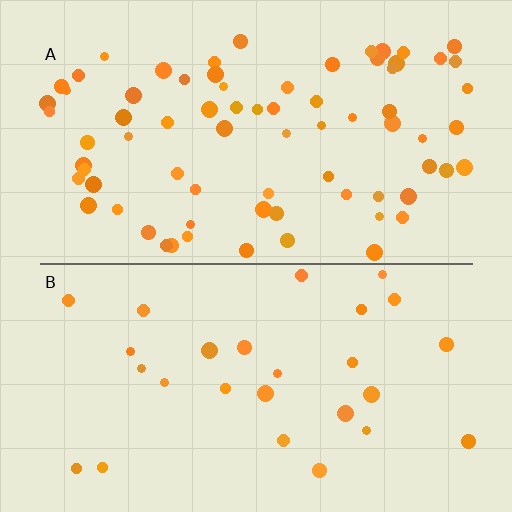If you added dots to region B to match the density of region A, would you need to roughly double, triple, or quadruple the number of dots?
Approximately triple.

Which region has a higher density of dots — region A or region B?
A (the top).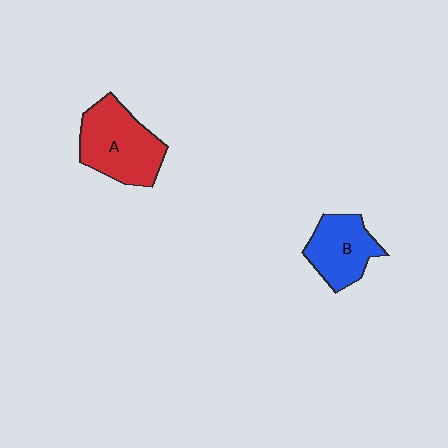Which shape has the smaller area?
Shape B (blue).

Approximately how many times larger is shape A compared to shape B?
Approximately 1.4 times.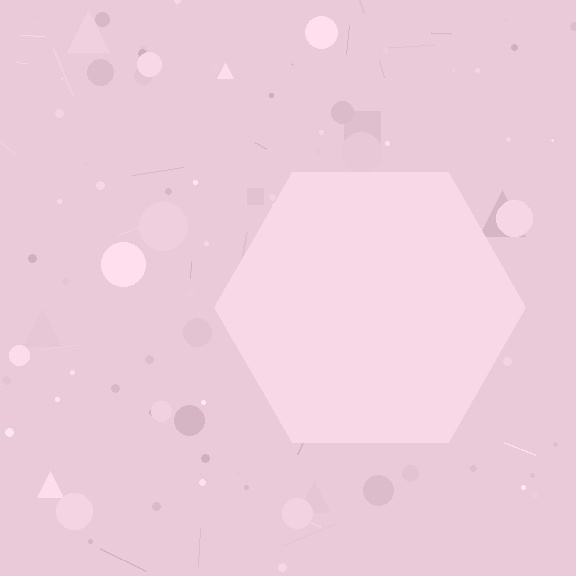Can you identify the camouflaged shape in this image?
The camouflaged shape is a hexagon.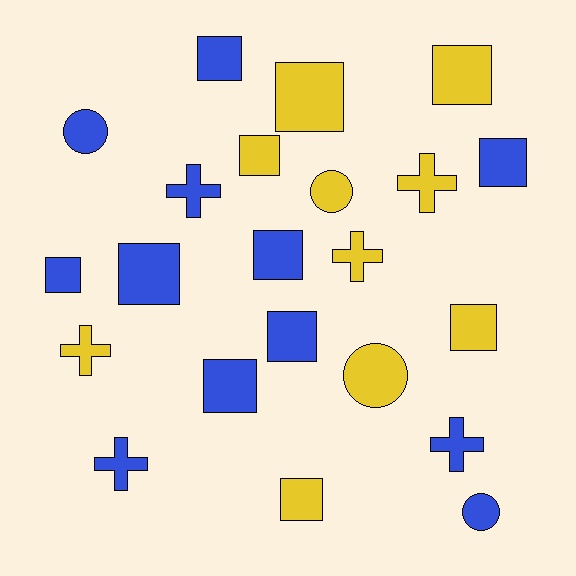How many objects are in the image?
There are 22 objects.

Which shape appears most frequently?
Square, with 12 objects.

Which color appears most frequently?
Blue, with 12 objects.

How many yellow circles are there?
There are 2 yellow circles.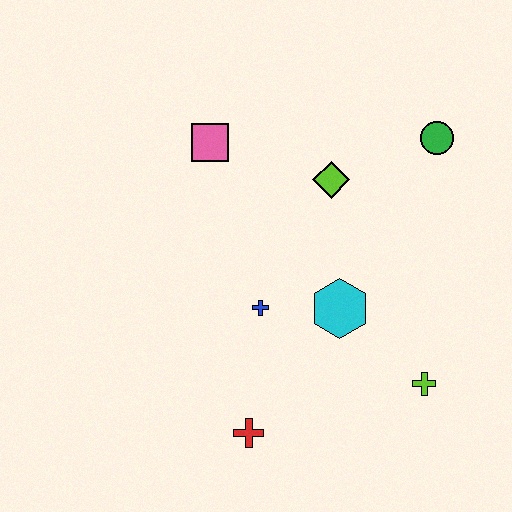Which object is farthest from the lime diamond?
The red cross is farthest from the lime diamond.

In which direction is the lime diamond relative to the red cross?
The lime diamond is above the red cross.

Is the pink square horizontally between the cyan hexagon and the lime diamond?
No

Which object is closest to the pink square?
The lime diamond is closest to the pink square.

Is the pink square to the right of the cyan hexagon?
No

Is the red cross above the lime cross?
No